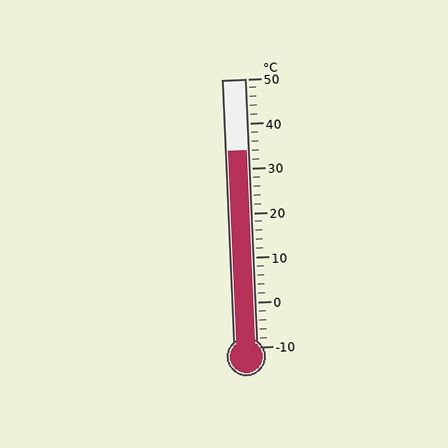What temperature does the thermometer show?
The thermometer shows approximately 34°C.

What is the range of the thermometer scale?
The thermometer scale ranges from -10°C to 50°C.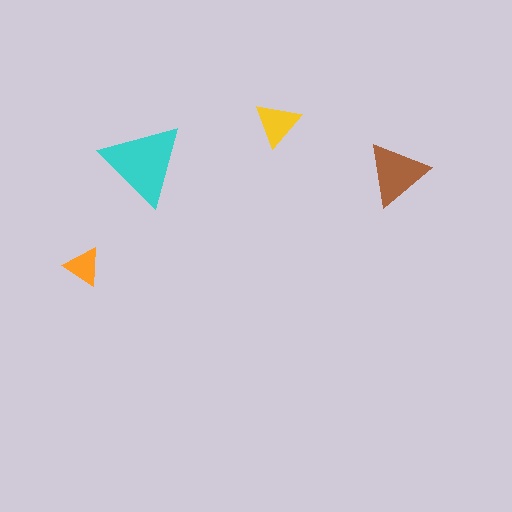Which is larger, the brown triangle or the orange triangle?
The brown one.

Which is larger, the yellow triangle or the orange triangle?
The yellow one.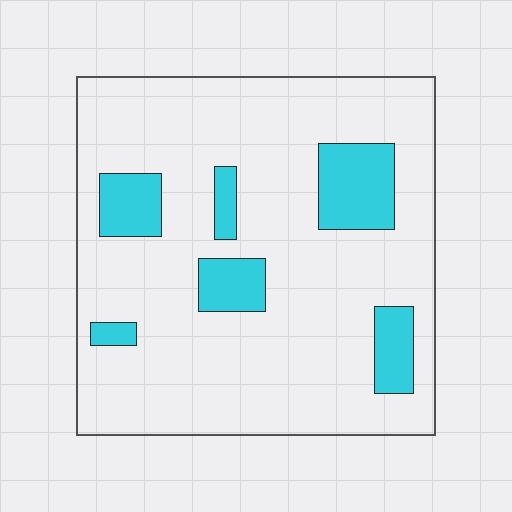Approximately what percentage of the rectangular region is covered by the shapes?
Approximately 15%.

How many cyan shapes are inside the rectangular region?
6.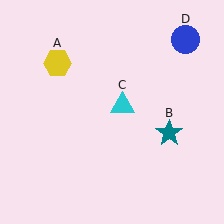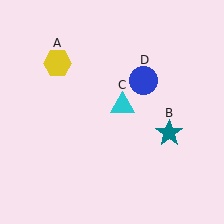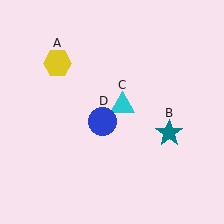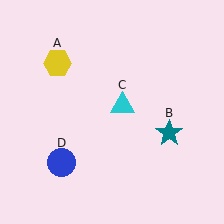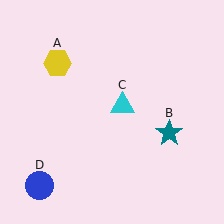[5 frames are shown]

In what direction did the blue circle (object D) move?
The blue circle (object D) moved down and to the left.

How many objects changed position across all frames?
1 object changed position: blue circle (object D).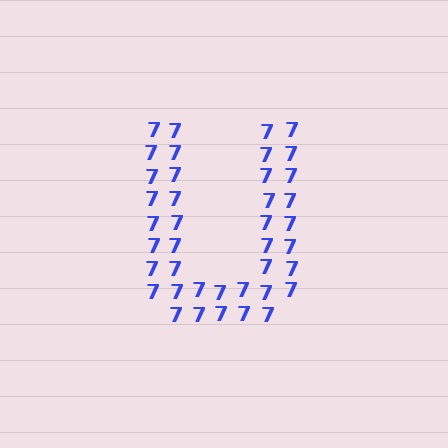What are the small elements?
The small elements are digit 7's.